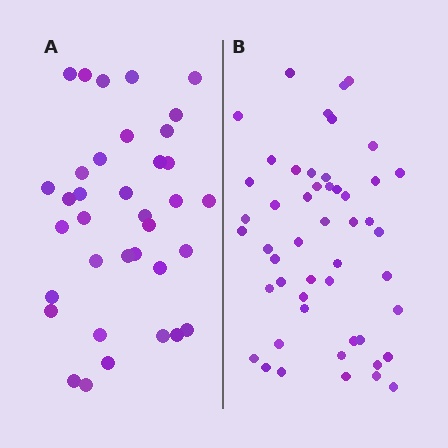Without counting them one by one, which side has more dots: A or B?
Region B (the right region) has more dots.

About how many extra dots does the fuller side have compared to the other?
Region B has approximately 15 more dots than region A.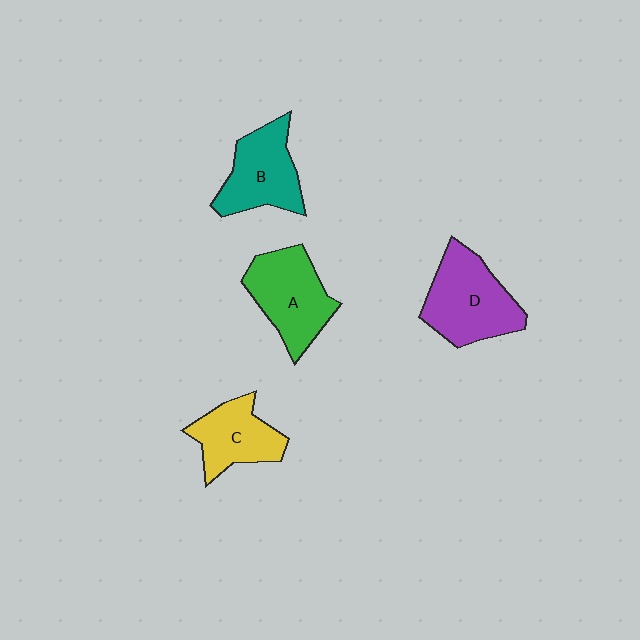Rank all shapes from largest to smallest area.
From largest to smallest: D (purple), A (green), B (teal), C (yellow).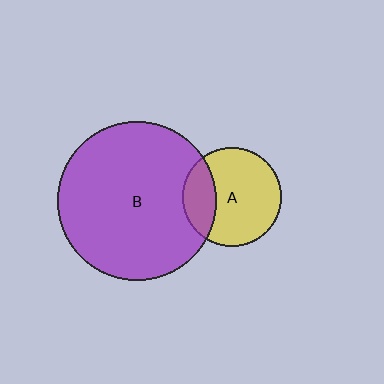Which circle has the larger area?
Circle B (purple).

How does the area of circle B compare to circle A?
Approximately 2.6 times.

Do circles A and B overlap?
Yes.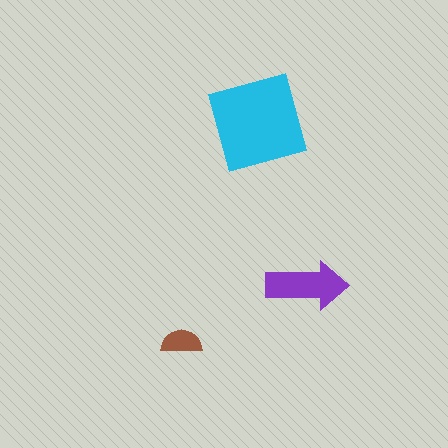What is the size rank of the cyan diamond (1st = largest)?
1st.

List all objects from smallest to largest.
The brown semicircle, the purple arrow, the cyan diamond.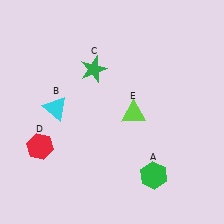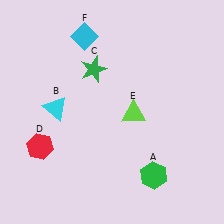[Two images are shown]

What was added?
A cyan diamond (F) was added in Image 2.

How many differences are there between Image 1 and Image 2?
There is 1 difference between the two images.